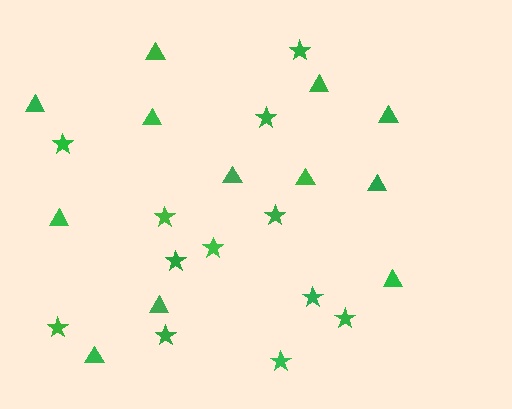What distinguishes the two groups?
There are 2 groups: one group of triangles (12) and one group of stars (12).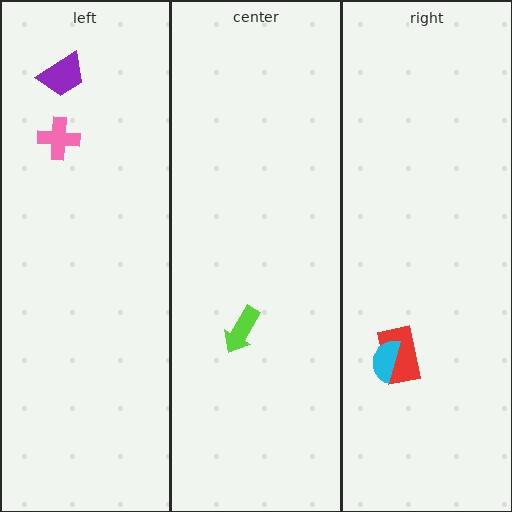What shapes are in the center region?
The lime arrow.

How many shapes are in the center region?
1.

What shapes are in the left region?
The pink cross, the purple trapezoid.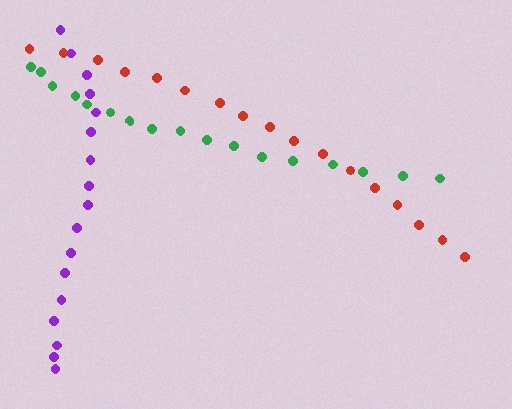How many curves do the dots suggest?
There are 3 distinct paths.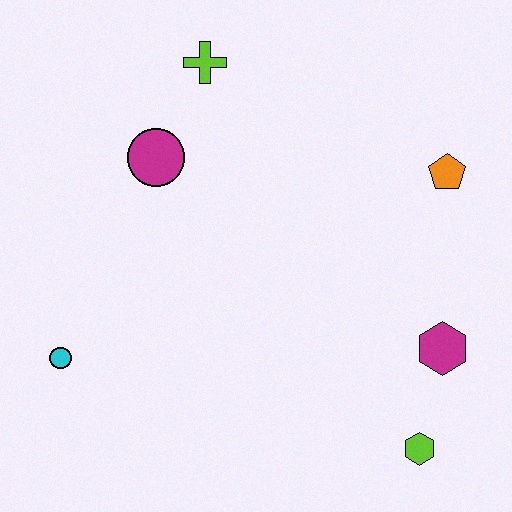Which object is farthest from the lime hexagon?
The lime cross is farthest from the lime hexagon.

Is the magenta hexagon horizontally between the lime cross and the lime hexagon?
No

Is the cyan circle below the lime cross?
Yes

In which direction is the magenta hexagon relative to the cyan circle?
The magenta hexagon is to the right of the cyan circle.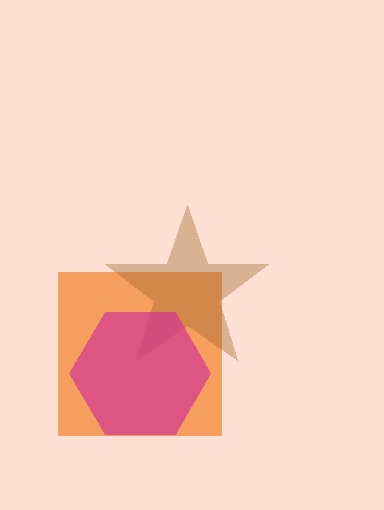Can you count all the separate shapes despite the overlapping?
Yes, there are 3 separate shapes.